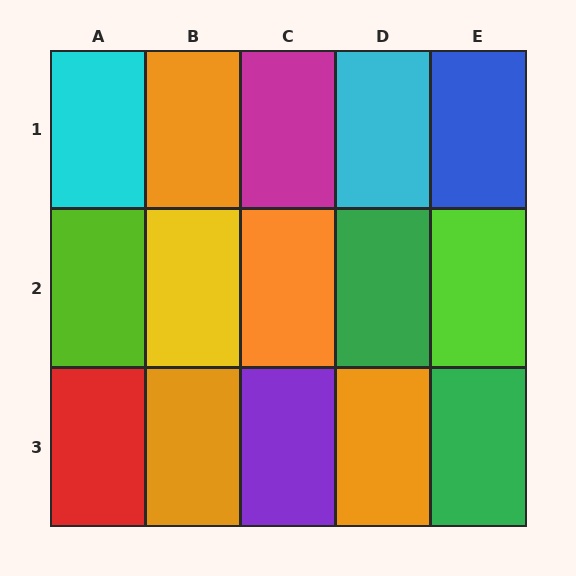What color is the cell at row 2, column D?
Green.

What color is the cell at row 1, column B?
Orange.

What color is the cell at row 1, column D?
Cyan.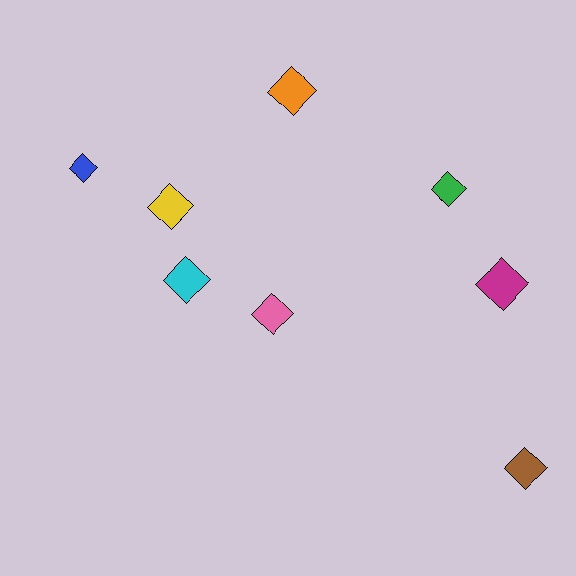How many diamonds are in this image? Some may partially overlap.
There are 8 diamonds.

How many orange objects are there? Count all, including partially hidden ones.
There is 1 orange object.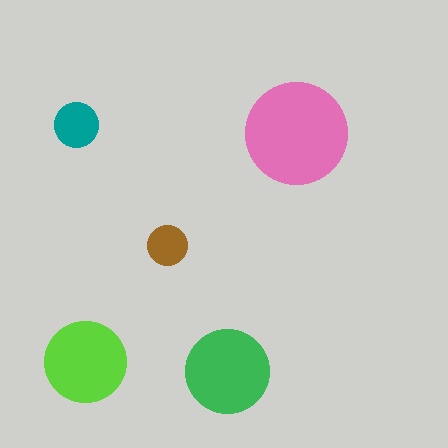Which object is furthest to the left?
The teal circle is leftmost.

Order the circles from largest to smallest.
the pink one, the green one, the lime one, the teal one, the brown one.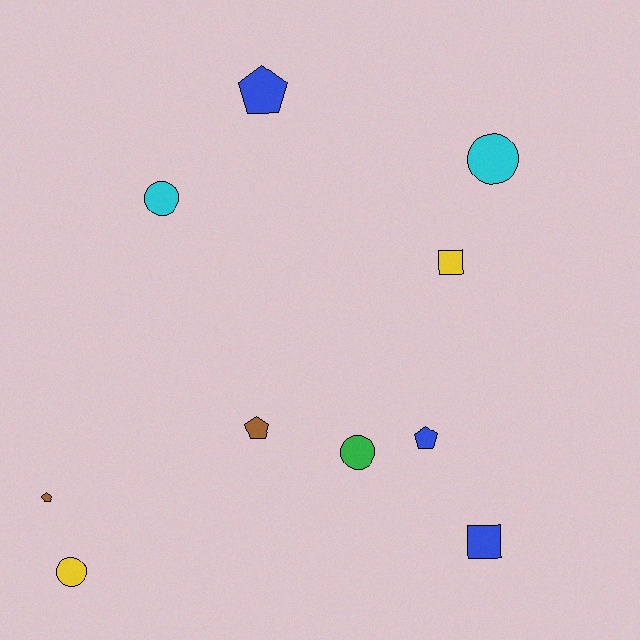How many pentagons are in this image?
There are 4 pentagons.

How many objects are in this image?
There are 10 objects.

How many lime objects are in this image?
There are no lime objects.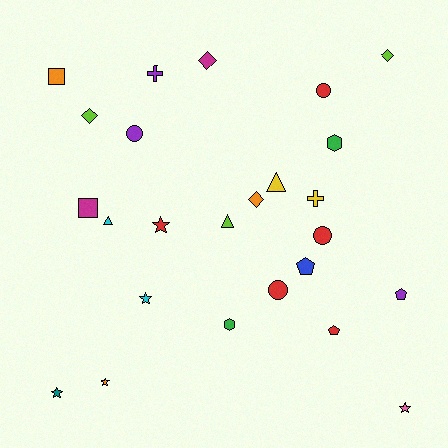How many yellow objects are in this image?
There are 2 yellow objects.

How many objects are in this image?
There are 25 objects.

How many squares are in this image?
There are 2 squares.